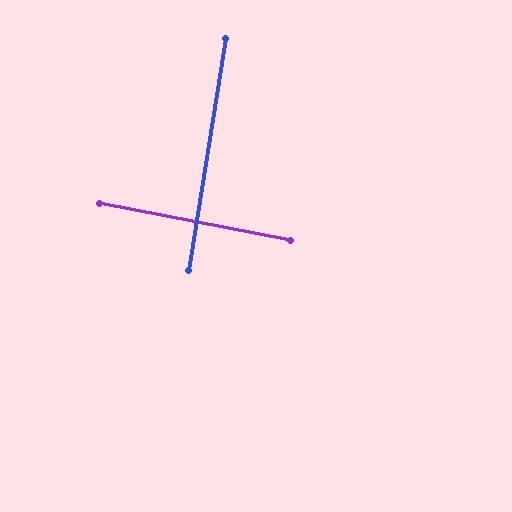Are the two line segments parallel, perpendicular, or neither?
Perpendicular — they meet at approximately 88°.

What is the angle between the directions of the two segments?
Approximately 88 degrees.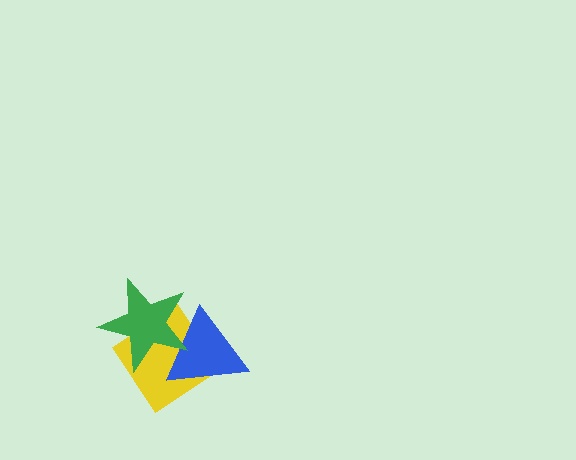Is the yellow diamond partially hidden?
Yes, it is partially covered by another shape.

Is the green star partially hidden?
No, no other shape covers it.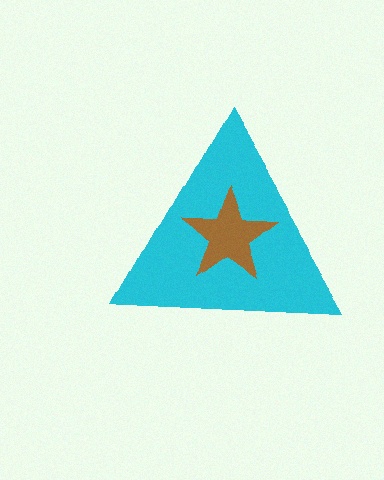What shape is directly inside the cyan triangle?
The brown star.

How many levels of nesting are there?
2.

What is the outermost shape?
The cyan triangle.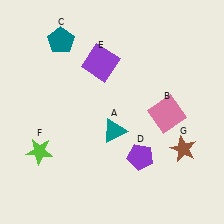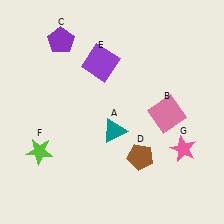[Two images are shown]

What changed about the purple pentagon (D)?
In Image 1, D is purple. In Image 2, it changed to brown.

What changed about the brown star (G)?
In Image 1, G is brown. In Image 2, it changed to pink.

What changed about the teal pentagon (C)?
In Image 1, C is teal. In Image 2, it changed to purple.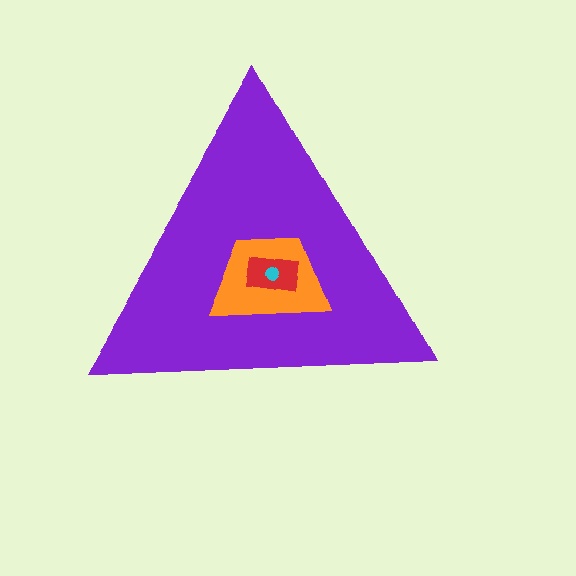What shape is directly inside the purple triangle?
The orange trapezoid.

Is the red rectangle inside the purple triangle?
Yes.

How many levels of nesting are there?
4.